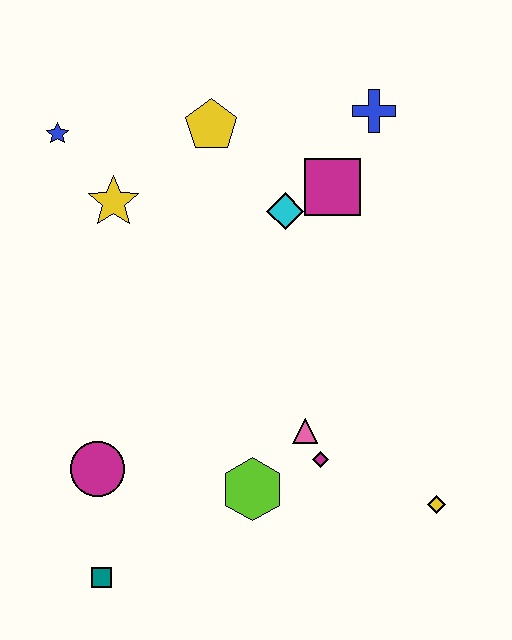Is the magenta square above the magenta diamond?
Yes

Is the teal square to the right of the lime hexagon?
No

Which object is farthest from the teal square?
The blue cross is farthest from the teal square.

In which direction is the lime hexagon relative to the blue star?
The lime hexagon is below the blue star.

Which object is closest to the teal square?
The magenta circle is closest to the teal square.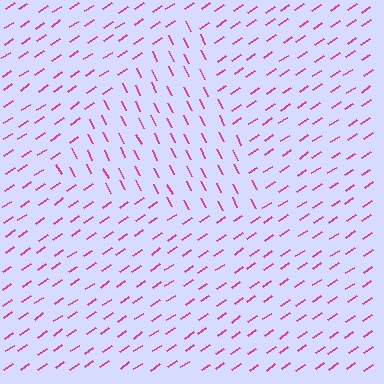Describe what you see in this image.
The image is filled with small magenta line segments. A triangle region in the image has lines oriented differently from the surrounding lines, creating a visible texture boundary.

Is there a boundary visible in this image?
Yes, there is a texture boundary formed by a change in line orientation.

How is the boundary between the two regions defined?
The boundary is defined purely by a change in line orientation (approximately 82 degrees difference). All lines are the same color and thickness.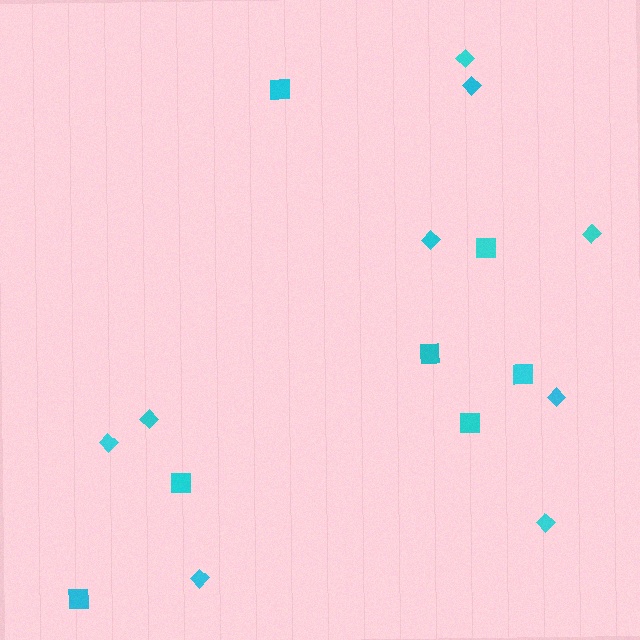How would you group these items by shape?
There are 2 groups: one group of diamonds (9) and one group of squares (7).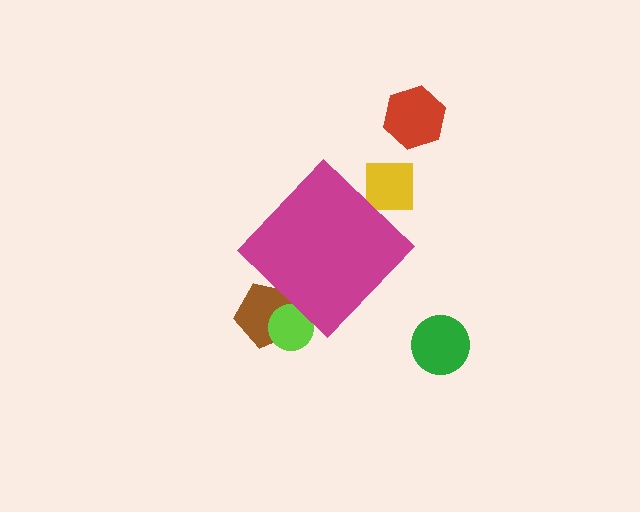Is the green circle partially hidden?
No, the green circle is fully visible.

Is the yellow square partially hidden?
Yes, the yellow square is partially hidden behind the magenta diamond.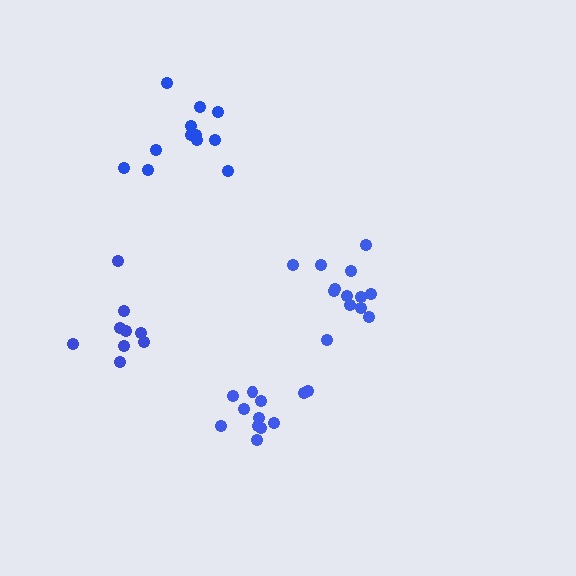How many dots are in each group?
Group 1: 13 dots, Group 2: 9 dots, Group 3: 12 dots, Group 4: 12 dots (46 total).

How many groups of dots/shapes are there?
There are 4 groups.